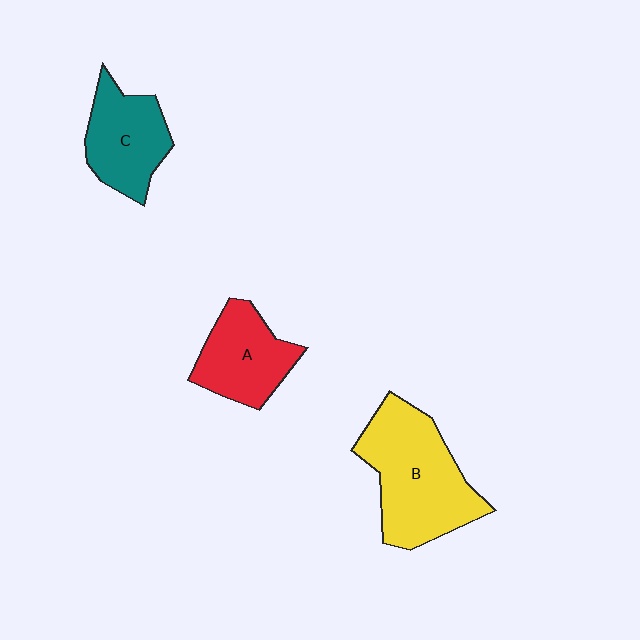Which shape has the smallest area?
Shape A (red).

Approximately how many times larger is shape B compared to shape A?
Approximately 1.6 times.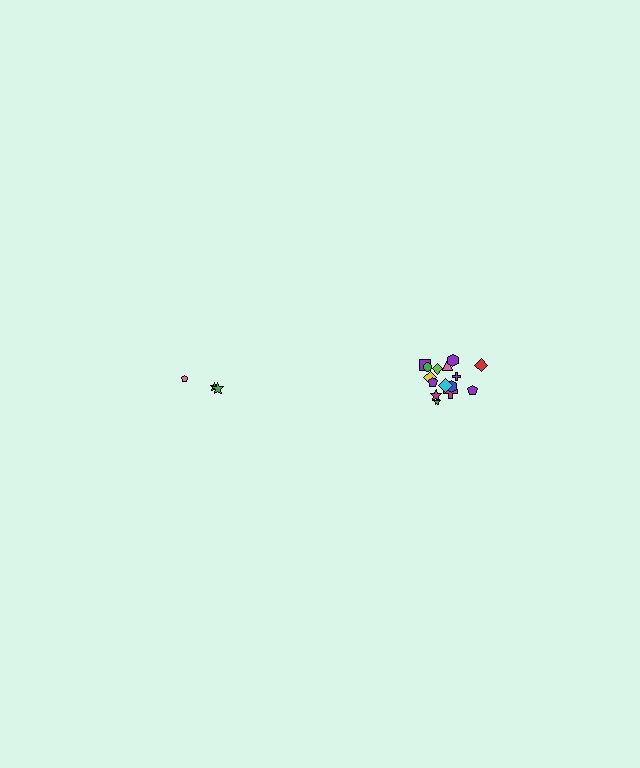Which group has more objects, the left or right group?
The right group.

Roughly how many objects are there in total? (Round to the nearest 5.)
Roughly 20 objects in total.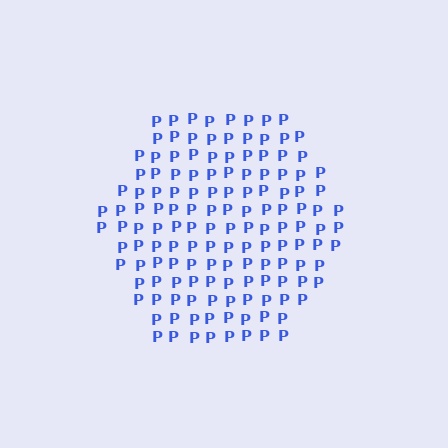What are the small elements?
The small elements are letter P's.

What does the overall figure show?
The overall figure shows a hexagon.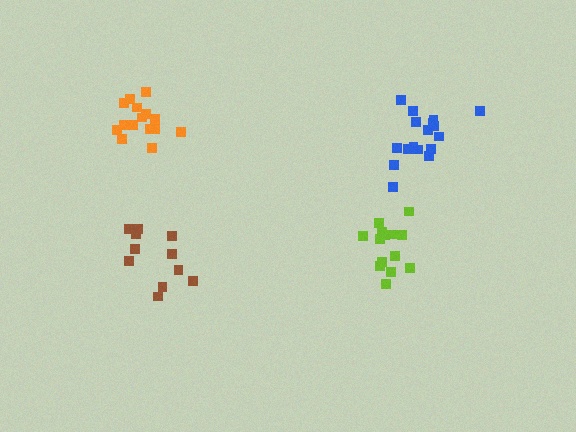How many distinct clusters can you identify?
There are 4 distinct clusters.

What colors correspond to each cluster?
The clusters are colored: lime, blue, orange, brown.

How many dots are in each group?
Group 1: 14 dots, Group 2: 17 dots, Group 3: 15 dots, Group 4: 11 dots (57 total).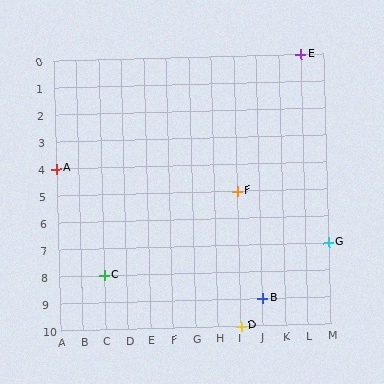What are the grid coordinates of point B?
Point B is at grid coordinates (J, 9).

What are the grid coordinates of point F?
Point F is at grid coordinates (I, 5).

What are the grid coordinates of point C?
Point C is at grid coordinates (C, 8).